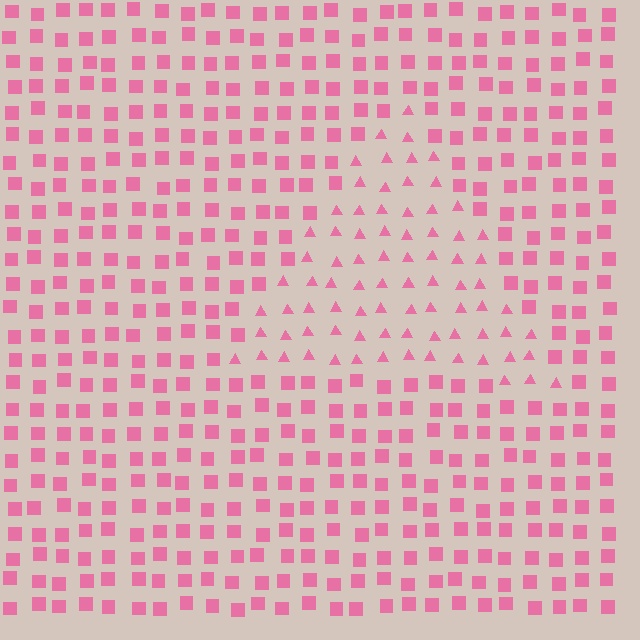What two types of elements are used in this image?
The image uses triangles inside the triangle region and squares outside it.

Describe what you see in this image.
The image is filled with small pink elements arranged in a uniform grid. A triangle-shaped region contains triangles, while the surrounding area contains squares. The boundary is defined purely by the change in element shape.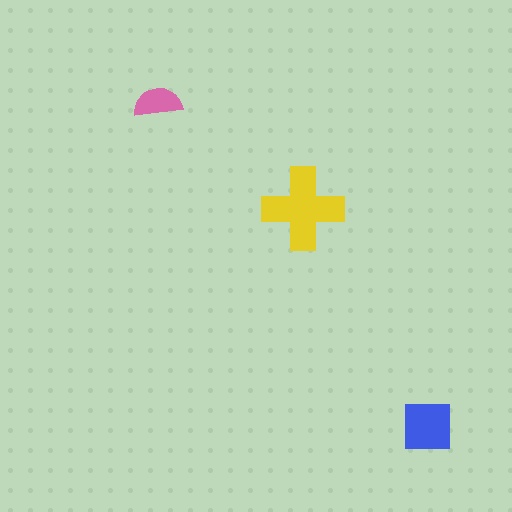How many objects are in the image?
There are 3 objects in the image.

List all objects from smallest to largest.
The pink semicircle, the blue square, the yellow cross.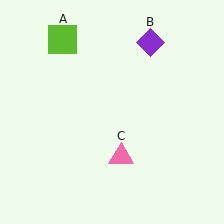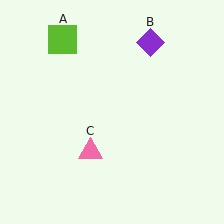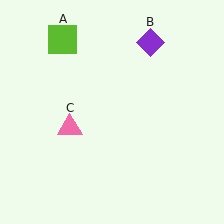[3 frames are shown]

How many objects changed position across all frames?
1 object changed position: pink triangle (object C).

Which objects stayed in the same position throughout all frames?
Lime square (object A) and purple diamond (object B) remained stationary.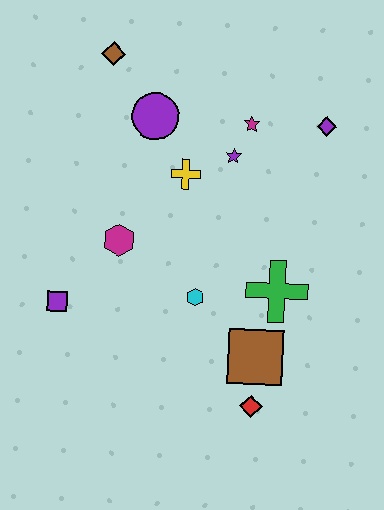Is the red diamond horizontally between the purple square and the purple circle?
No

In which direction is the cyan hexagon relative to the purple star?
The cyan hexagon is below the purple star.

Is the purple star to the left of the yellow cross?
No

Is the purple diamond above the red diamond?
Yes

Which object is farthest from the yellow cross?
The red diamond is farthest from the yellow cross.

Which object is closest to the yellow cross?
The purple star is closest to the yellow cross.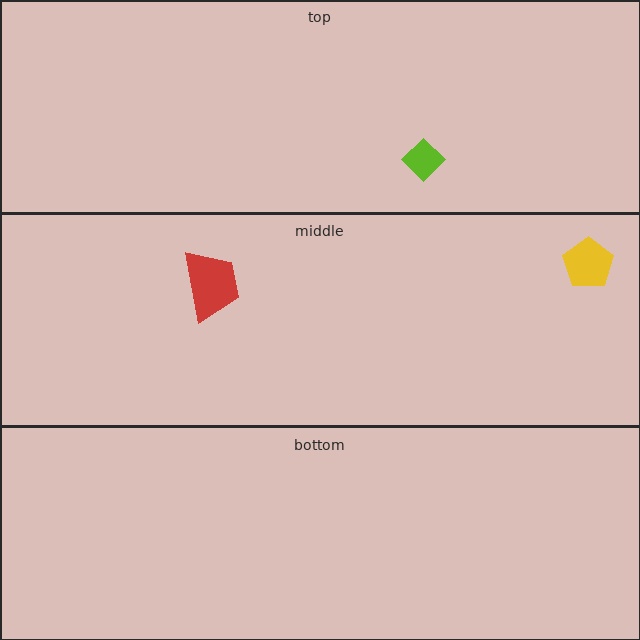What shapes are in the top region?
The lime diamond.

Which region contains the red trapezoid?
The middle region.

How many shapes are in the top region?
1.